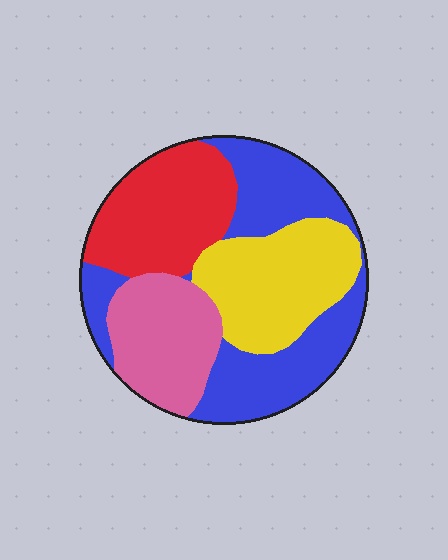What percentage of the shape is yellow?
Yellow takes up about one quarter (1/4) of the shape.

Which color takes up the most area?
Blue, at roughly 35%.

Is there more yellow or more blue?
Blue.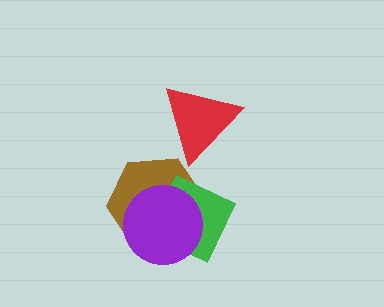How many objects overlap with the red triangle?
0 objects overlap with the red triangle.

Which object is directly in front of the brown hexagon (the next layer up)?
The green diamond is directly in front of the brown hexagon.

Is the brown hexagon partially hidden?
Yes, it is partially covered by another shape.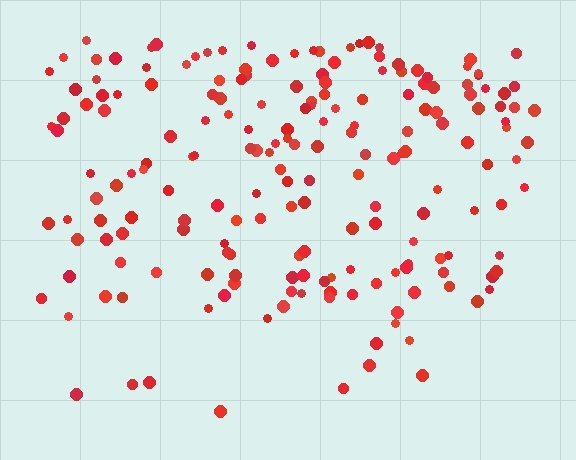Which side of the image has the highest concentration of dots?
The top.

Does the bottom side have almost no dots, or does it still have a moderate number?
Still a moderate number, just noticeably fewer than the top.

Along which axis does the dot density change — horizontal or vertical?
Vertical.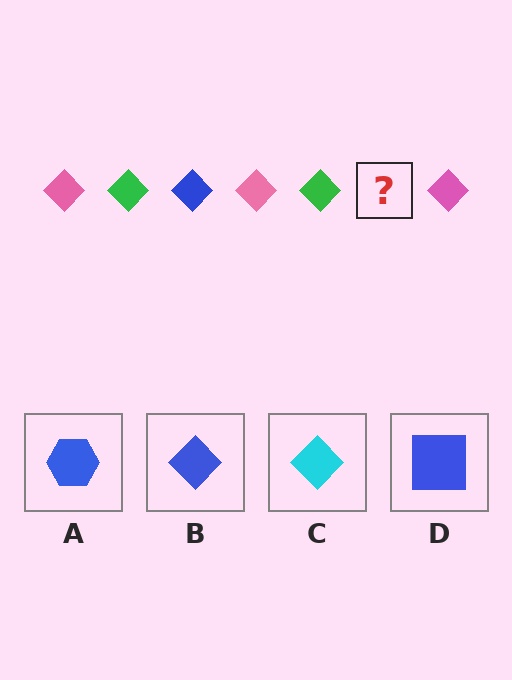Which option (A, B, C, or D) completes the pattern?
B.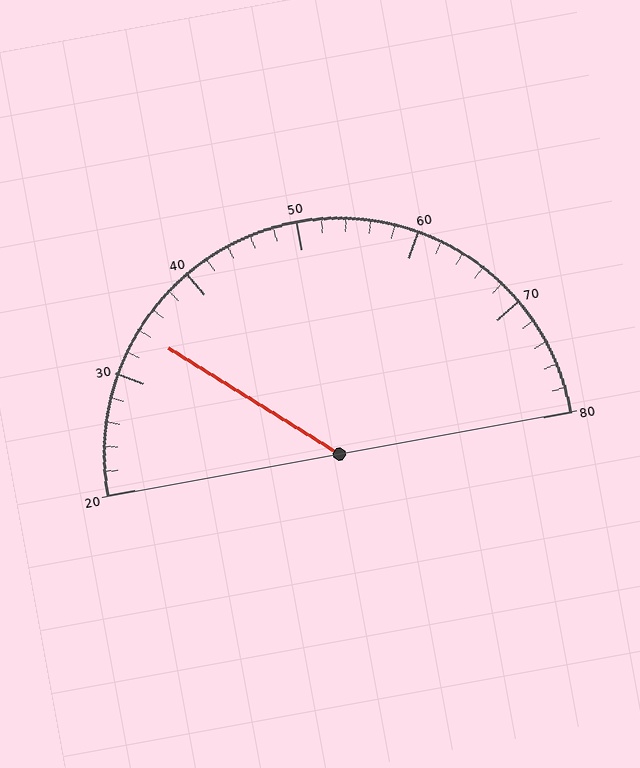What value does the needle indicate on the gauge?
The needle indicates approximately 34.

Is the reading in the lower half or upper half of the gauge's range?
The reading is in the lower half of the range (20 to 80).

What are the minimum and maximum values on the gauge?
The gauge ranges from 20 to 80.